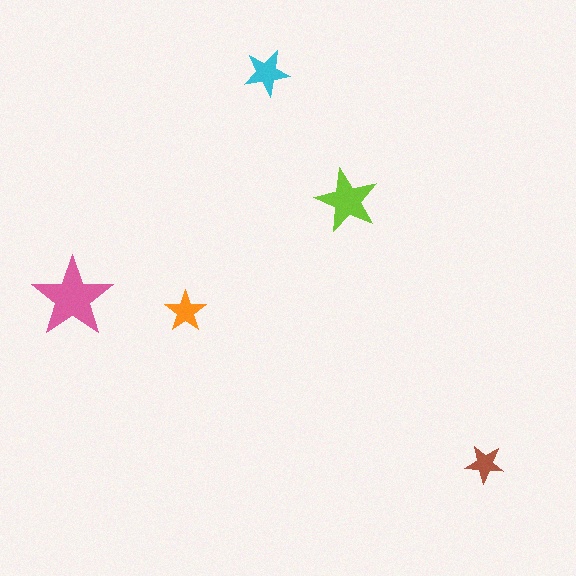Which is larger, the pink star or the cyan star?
The pink one.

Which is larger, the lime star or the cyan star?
The lime one.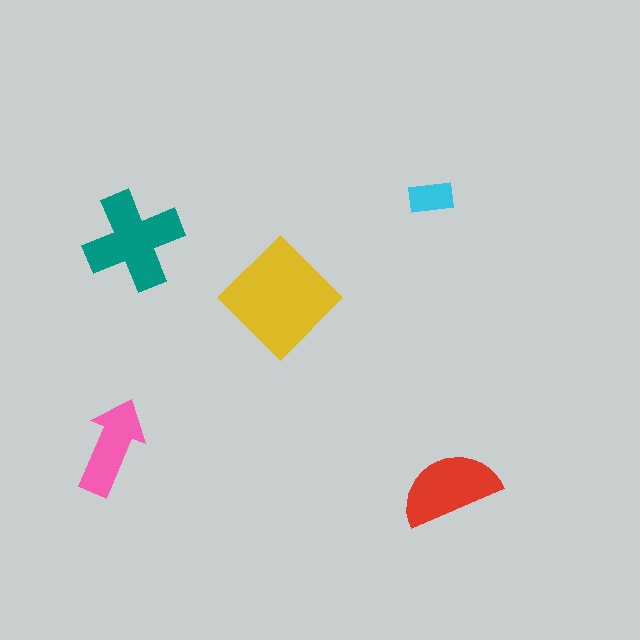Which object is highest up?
The cyan rectangle is topmost.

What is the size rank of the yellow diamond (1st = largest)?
1st.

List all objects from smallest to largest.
The cyan rectangle, the pink arrow, the red semicircle, the teal cross, the yellow diamond.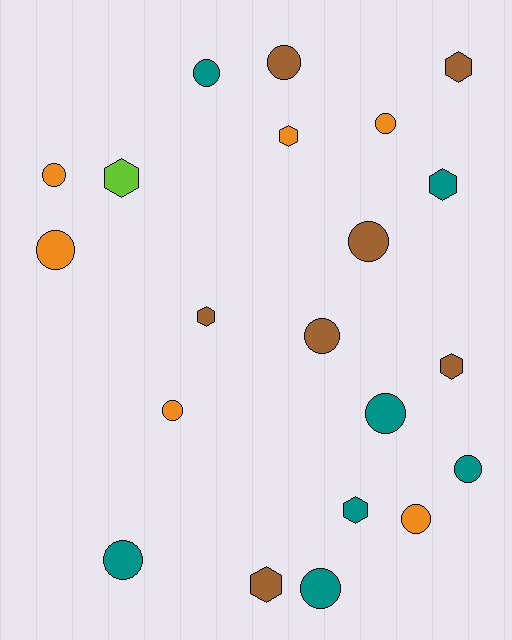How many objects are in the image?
There are 21 objects.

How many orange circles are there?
There are 5 orange circles.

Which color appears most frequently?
Teal, with 7 objects.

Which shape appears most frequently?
Circle, with 13 objects.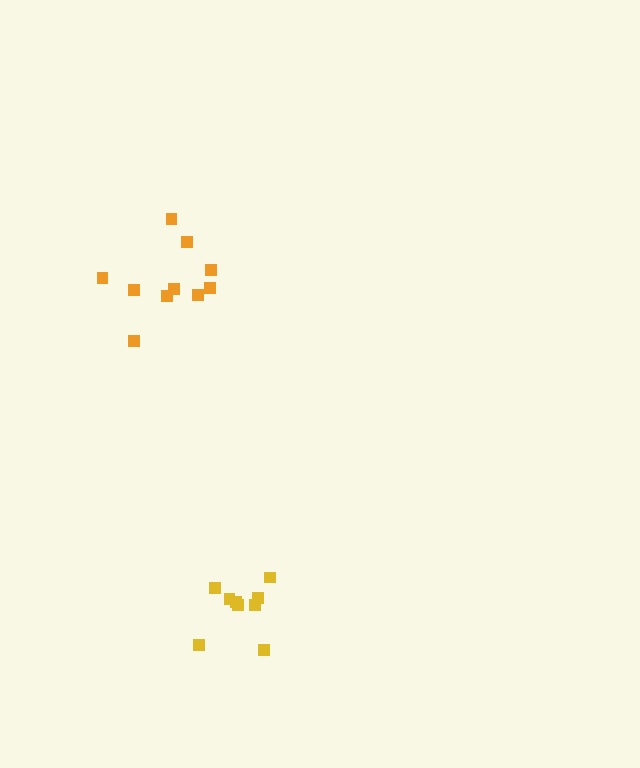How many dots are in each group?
Group 1: 10 dots, Group 2: 9 dots (19 total).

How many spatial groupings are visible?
There are 2 spatial groupings.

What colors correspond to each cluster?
The clusters are colored: orange, yellow.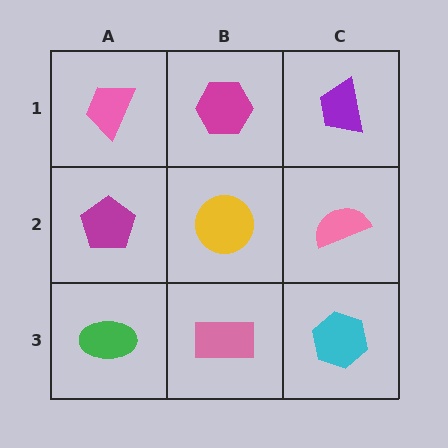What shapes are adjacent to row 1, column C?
A pink semicircle (row 2, column C), a magenta hexagon (row 1, column B).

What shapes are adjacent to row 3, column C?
A pink semicircle (row 2, column C), a pink rectangle (row 3, column B).